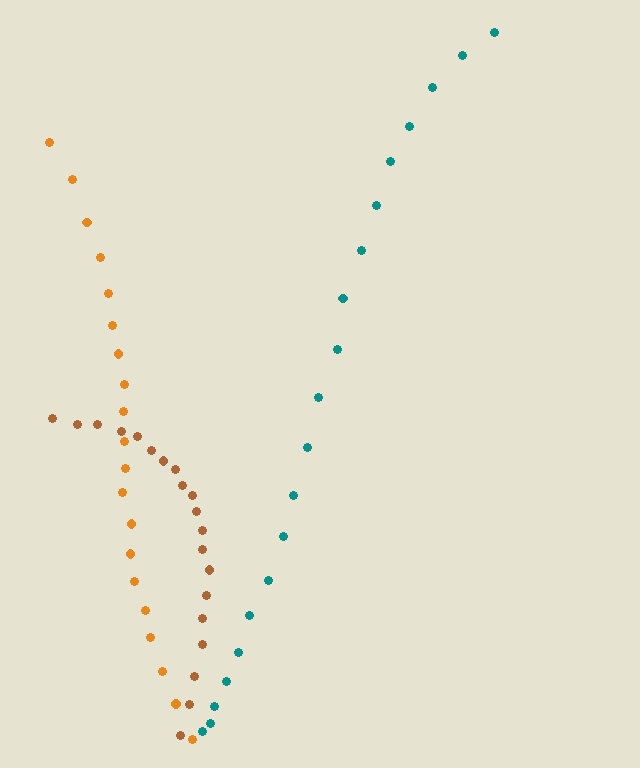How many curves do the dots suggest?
There are 3 distinct paths.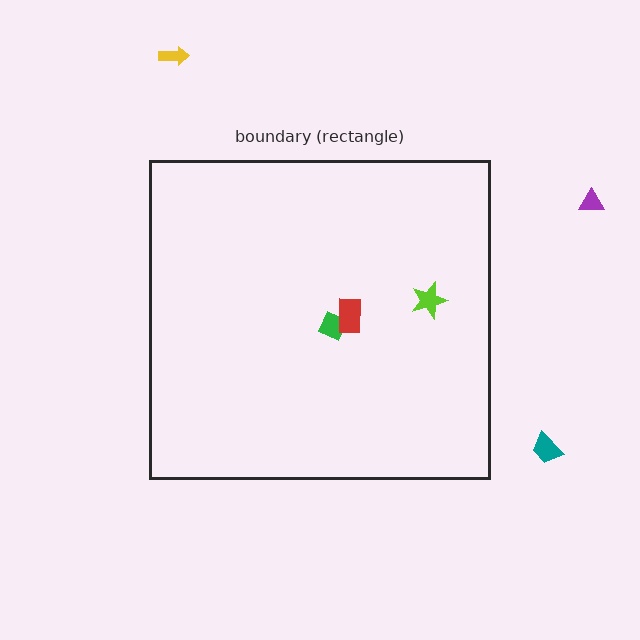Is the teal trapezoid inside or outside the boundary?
Outside.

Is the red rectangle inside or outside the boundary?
Inside.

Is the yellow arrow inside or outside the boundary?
Outside.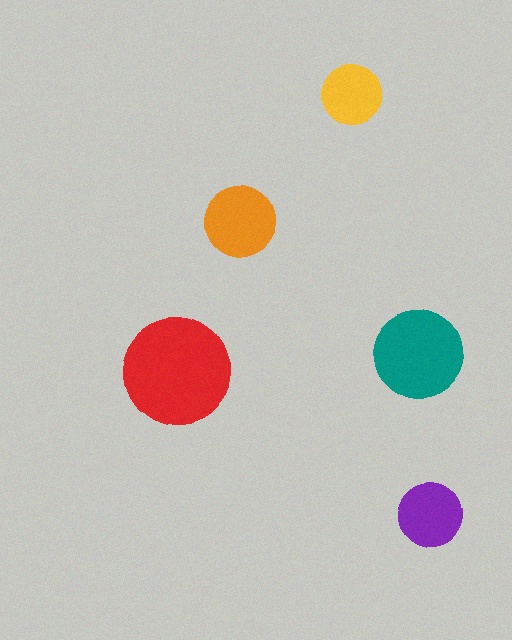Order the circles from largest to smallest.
the red one, the teal one, the orange one, the purple one, the yellow one.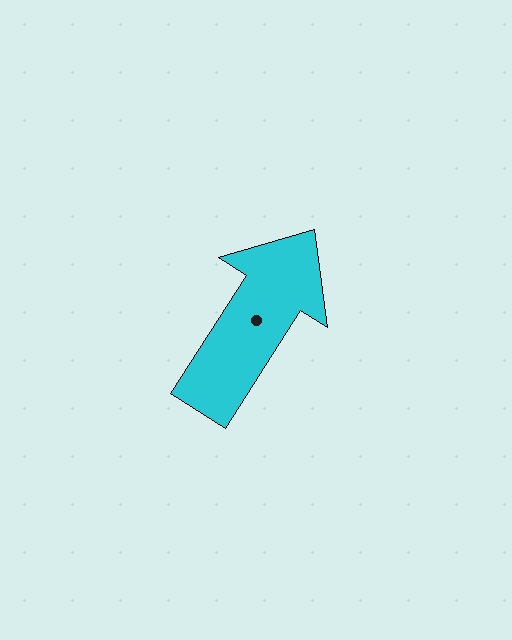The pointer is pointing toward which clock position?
Roughly 1 o'clock.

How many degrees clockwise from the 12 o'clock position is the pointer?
Approximately 33 degrees.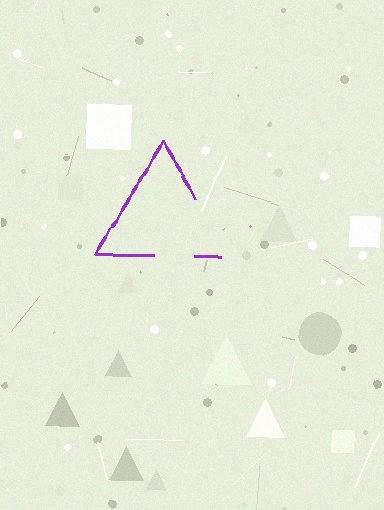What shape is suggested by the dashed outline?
The dashed outline suggests a triangle.